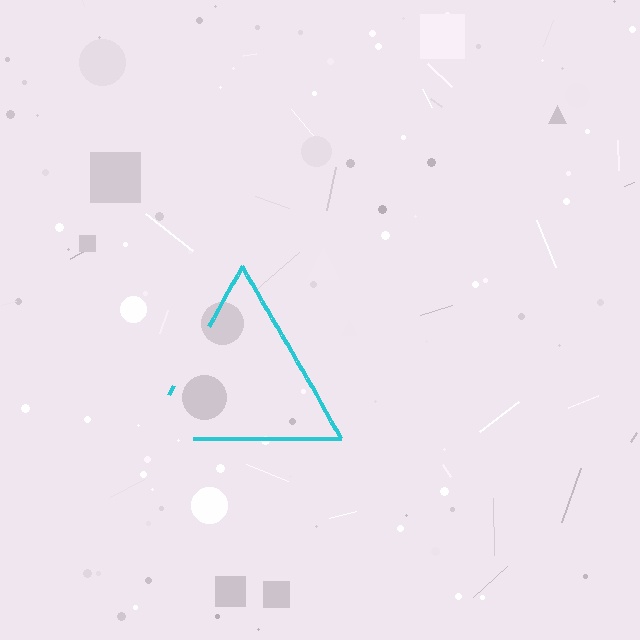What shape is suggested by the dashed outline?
The dashed outline suggests a triangle.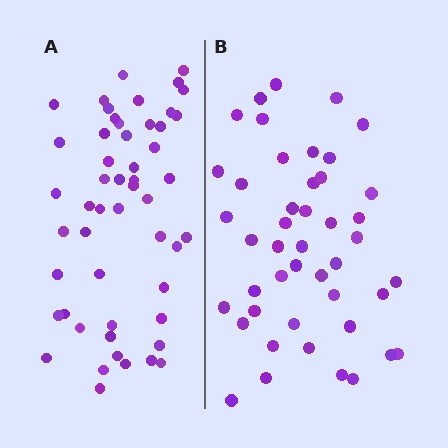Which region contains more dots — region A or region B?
Region A (the left region) has more dots.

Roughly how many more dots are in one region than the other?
Region A has roughly 8 or so more dots than region B.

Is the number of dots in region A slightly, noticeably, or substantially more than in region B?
Region A has only slightly more — the two regions are fairly close. The ratio is roughly 1.2 to 1.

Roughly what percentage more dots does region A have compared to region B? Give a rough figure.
About 15% more.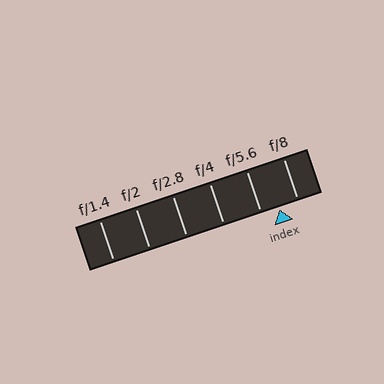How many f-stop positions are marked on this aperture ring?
There are 6 f-stop positions marked.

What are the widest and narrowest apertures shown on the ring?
The widest aperture shown is f/1.4 and the narrowest is f/8.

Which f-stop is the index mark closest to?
The index mark is closest to f/5.6.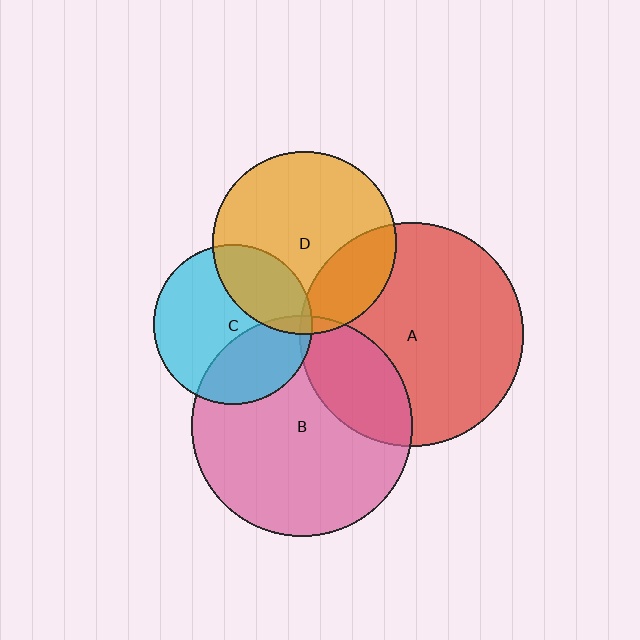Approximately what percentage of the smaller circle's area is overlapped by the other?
Approximately 5%.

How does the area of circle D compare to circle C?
Approximately 1.3 times.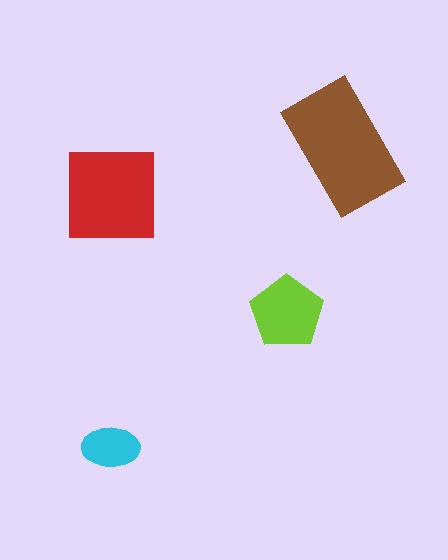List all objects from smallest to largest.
The cyan ellipse, the lime pentagon, the red square, the brown rectangle.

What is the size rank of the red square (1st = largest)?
2nd.